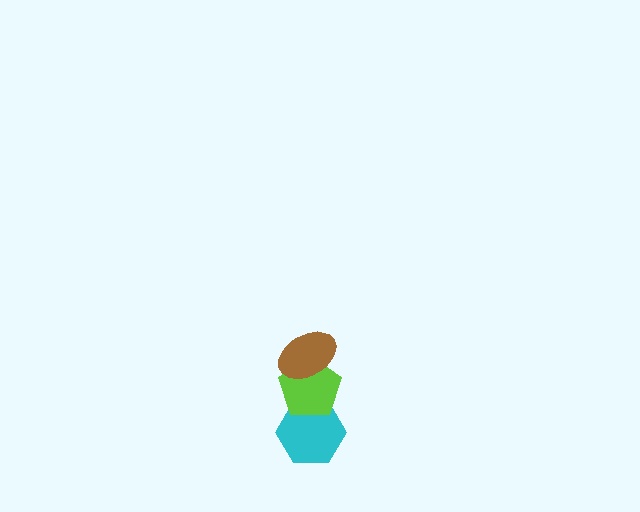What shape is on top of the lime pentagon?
The brown ellipse is on top of the lime pentagon.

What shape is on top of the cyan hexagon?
The lime pentagon is on top of the cyan hexagon.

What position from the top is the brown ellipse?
The brown ellipse is 1st from the top.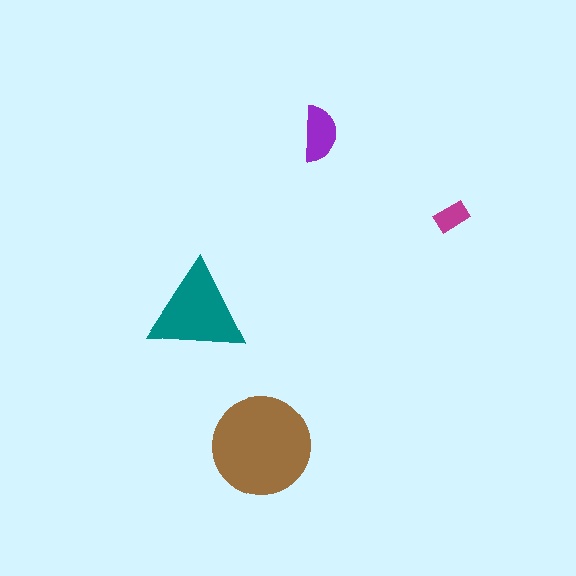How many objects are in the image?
There are 4 objects in the image.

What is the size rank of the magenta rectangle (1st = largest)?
4th.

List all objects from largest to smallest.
The brown circle, the teal triangle, the purple semicircle, the magenta rectangle.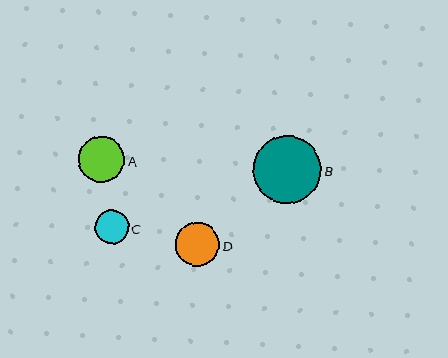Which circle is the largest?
Circle B is the largest with a size of approximately 69 pixels.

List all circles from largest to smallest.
From largest to smallest: B, A, D, C.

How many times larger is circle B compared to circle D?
Circle B is approximately 1.5 times the size of circle D.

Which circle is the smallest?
Circle C is the smallest with a size of approximately 34 pixels.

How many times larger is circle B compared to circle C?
Circle B is approximately 2.0 times the size of circle C.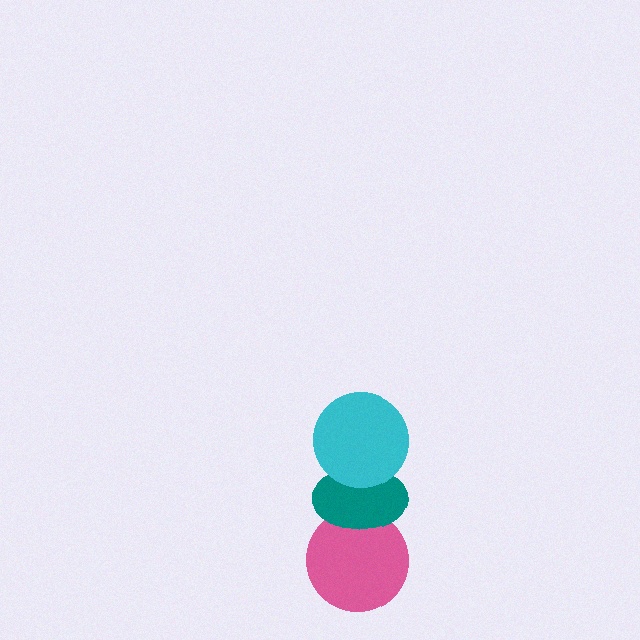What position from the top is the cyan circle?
The cyan circle is 1st from the top.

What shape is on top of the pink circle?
The teal ellipse is on top of the pink circle.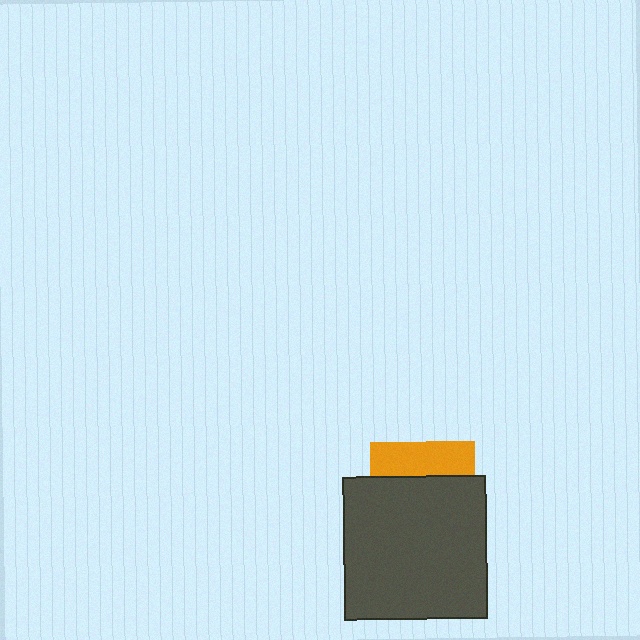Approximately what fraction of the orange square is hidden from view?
Roughly 68% of the orange square is hidden behind the dark gray square.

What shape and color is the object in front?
The object in front is a dark gray square.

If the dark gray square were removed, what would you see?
You would see the complete orange square.